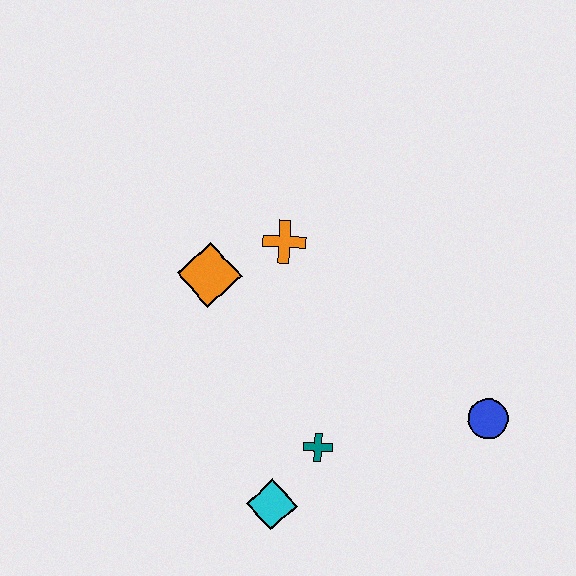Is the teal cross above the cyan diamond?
Yes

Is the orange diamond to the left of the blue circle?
Yes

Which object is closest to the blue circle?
The teal cross is closest to the blue circle.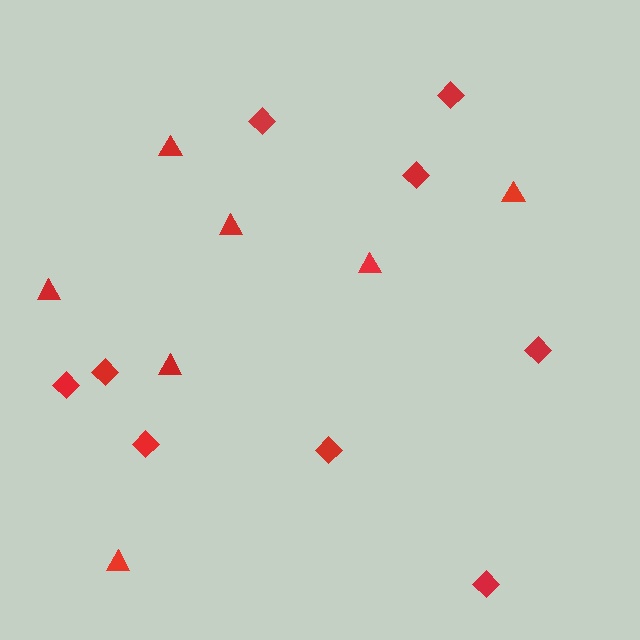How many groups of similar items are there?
There are 2 groups: one group of triangles (7) and one group of diamonds (9).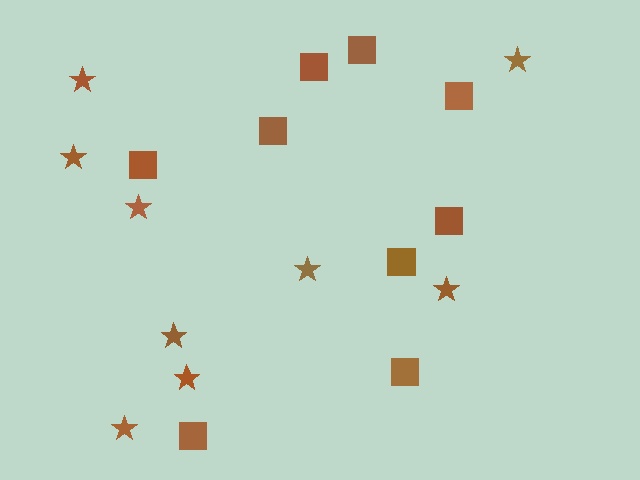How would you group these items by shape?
There are 2 groups: one group of stars (9) and one group of squares (9).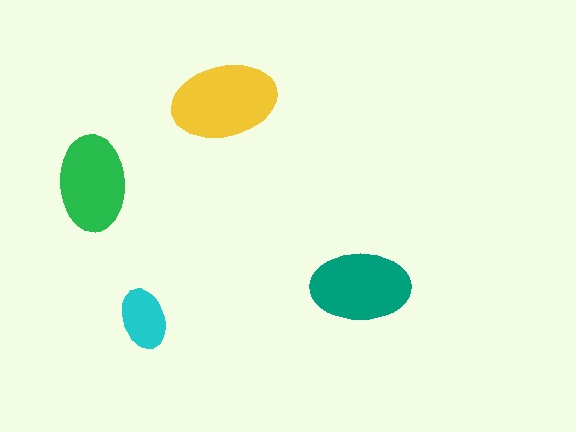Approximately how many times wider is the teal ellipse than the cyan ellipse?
About 1.5 times wider.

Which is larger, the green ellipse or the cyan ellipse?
The green one.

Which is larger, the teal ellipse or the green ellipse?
The teal one.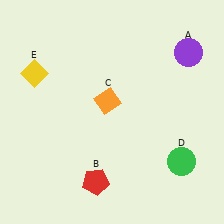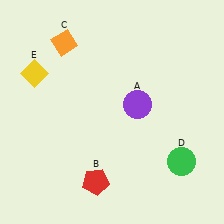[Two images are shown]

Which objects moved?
The objects that moved are: the purple circle (A), the orange diamond (C).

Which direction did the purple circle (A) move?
The purple circle (A) moved down.